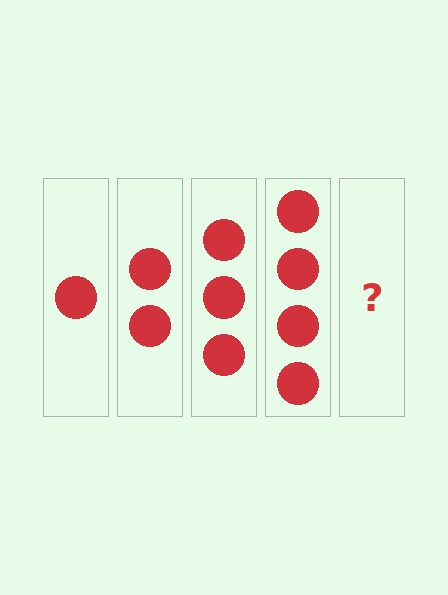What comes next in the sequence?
The next element should be 5 circles.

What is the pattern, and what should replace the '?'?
The pattern is that each step adds one more circle. The '?' should be 5 circles.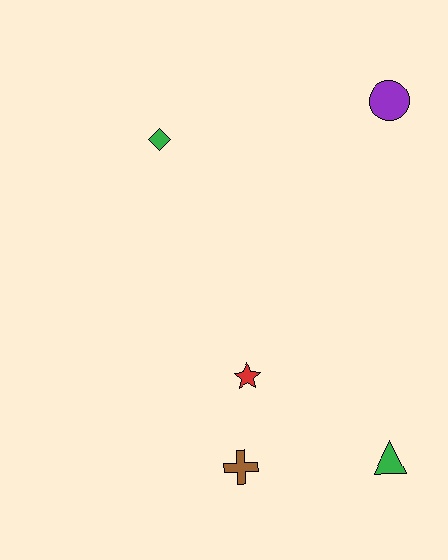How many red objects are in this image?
There is 1 red object.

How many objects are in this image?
There are 5 objects.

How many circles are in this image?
There is 1 circle.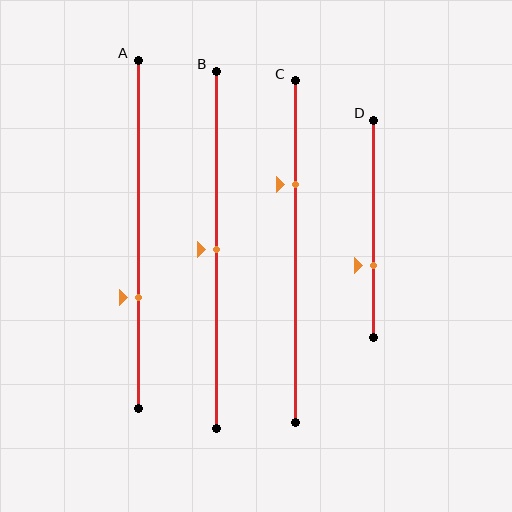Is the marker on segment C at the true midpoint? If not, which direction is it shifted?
No, the marker on segment C is shifted upward by about 19% of the segment length.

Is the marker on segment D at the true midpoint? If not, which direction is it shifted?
No, the marker on segment D is shifted downward by about 17% of the segment length.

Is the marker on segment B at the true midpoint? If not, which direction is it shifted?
Yes, the marker on segment B is at the true midpoint.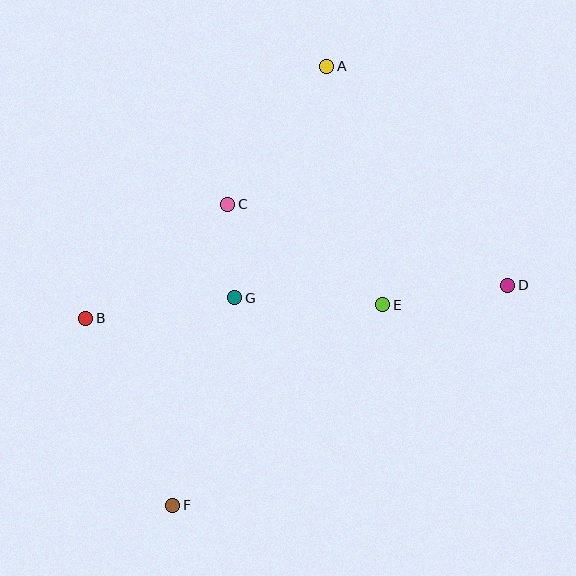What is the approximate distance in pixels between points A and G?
The distance between A and G is approximately 249 pixels.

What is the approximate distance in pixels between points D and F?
The distance between D and F is approximately 401 pixels.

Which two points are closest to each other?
Points C and G are closest to each other.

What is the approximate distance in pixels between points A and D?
The distance between A and D is approximately 284 pixels.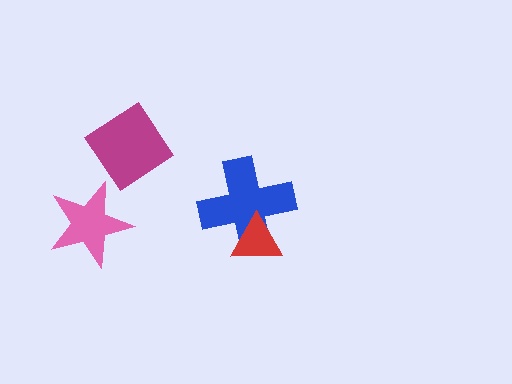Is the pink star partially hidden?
No, no other shape covers it.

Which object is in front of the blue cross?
The red triangle is in front of the blue cross.